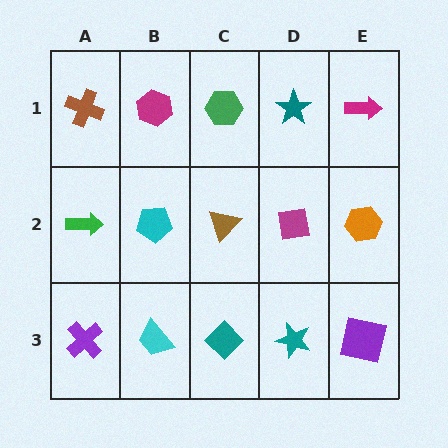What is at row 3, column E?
A purple square.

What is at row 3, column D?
A teal star.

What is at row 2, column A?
A green arrow.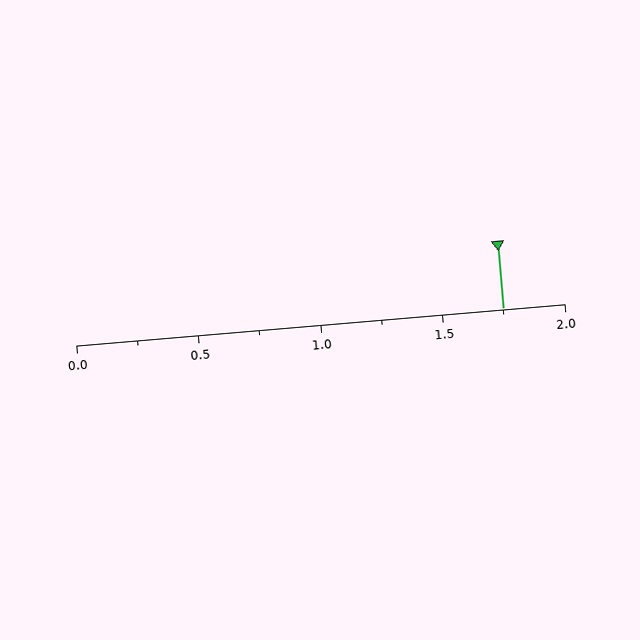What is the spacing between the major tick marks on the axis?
The major ticks are spaced 0.5 apart.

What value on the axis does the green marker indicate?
The marker indicates approximately 1.75.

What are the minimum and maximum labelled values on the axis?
The axis runs from 0.0 to 2.0.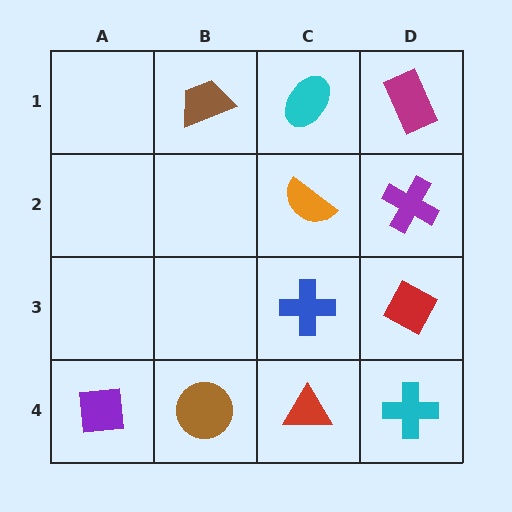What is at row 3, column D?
A red diamond.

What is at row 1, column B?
A brown trapezoid.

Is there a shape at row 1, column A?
No, that cell is empty.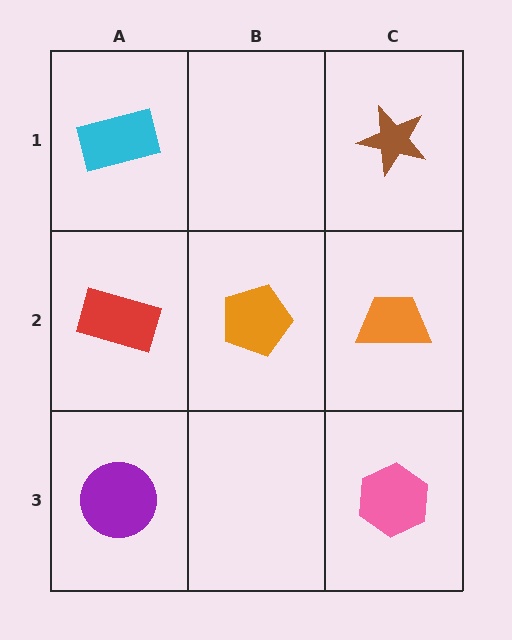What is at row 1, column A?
A cyan rectangle.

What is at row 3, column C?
A pink hexagon.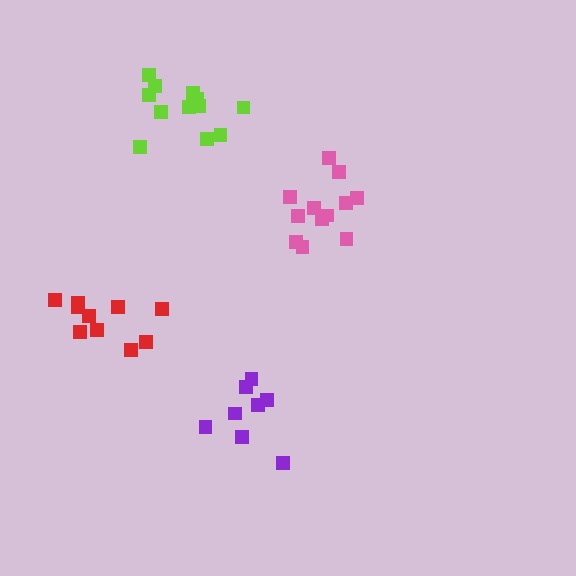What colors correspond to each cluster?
The clusters are colored: pink, purple, red, lime.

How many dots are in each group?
Group 1: 12 dots, Group 2: 8 dots, Group 3: 10 dots, Group 4: 12 dots (42 total).